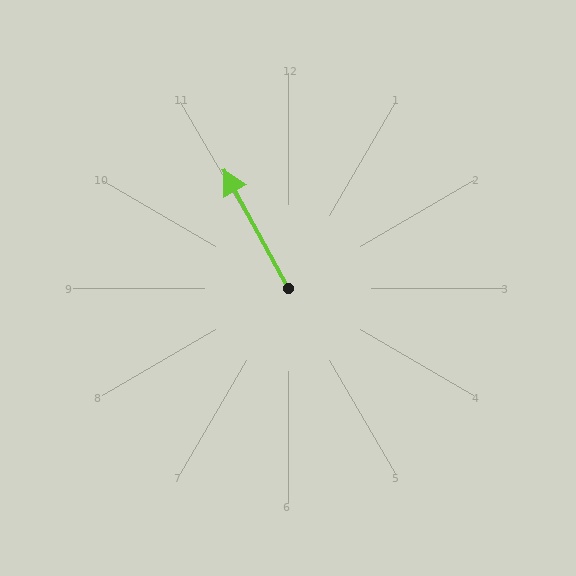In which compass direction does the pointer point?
Northwest.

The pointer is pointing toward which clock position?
Roughly 11 o'clock.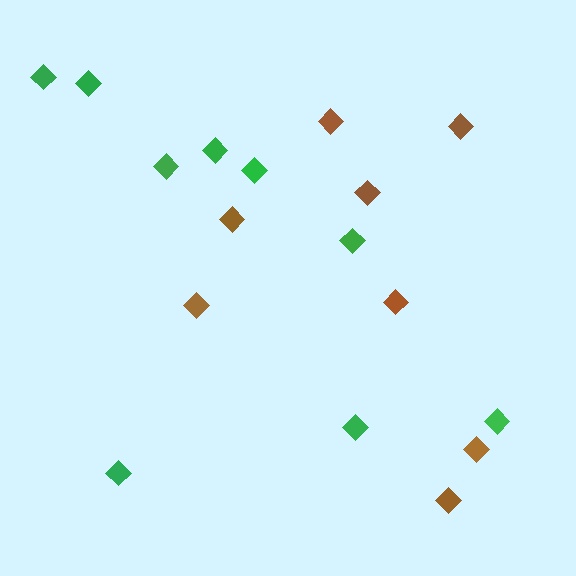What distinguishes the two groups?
There are 2 groups: one group of brown diamonds (8) and one group of green diamonds (9).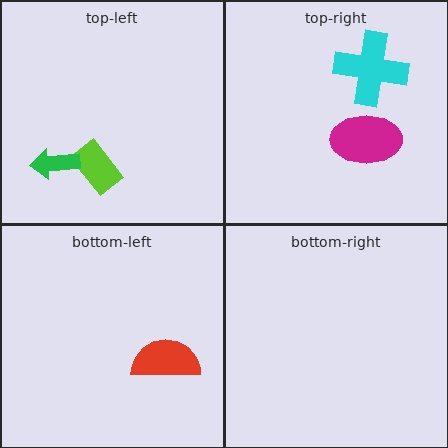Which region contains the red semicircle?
The bottom-left region.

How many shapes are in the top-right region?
2.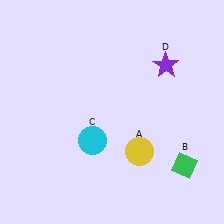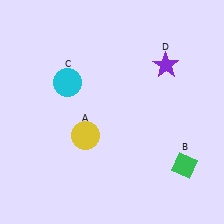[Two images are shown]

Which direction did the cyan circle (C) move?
The cyan circle (C) moved up.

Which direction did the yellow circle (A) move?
The yellow circle (A) moved left.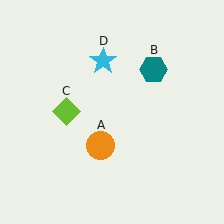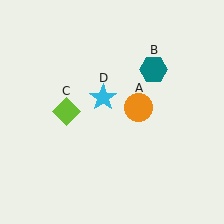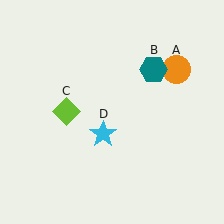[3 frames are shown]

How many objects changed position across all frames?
2 objects changed position: orange circle (object A), cyan star (object D).